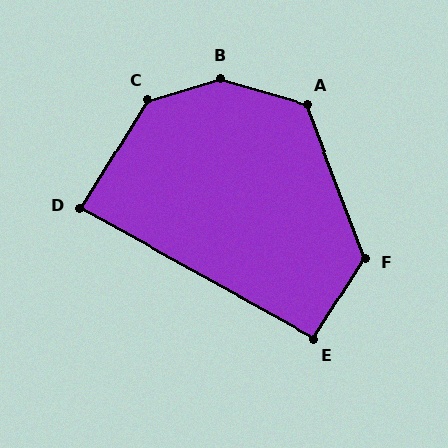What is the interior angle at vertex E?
Approximately 94 degrees (approximately right).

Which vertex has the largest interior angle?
B, at approximately 147 degrees.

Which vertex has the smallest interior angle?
D, at approximately 87 degrees.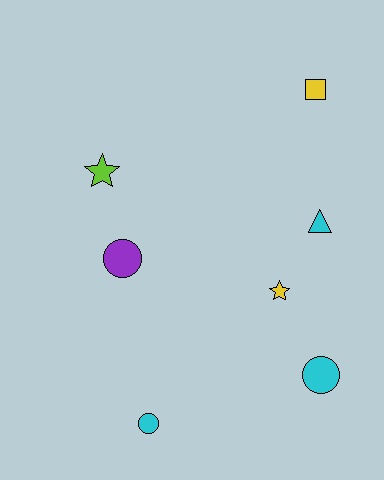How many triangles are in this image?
There is 1 triangle.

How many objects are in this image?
There are 7 objects.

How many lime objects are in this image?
There is 1 lime object.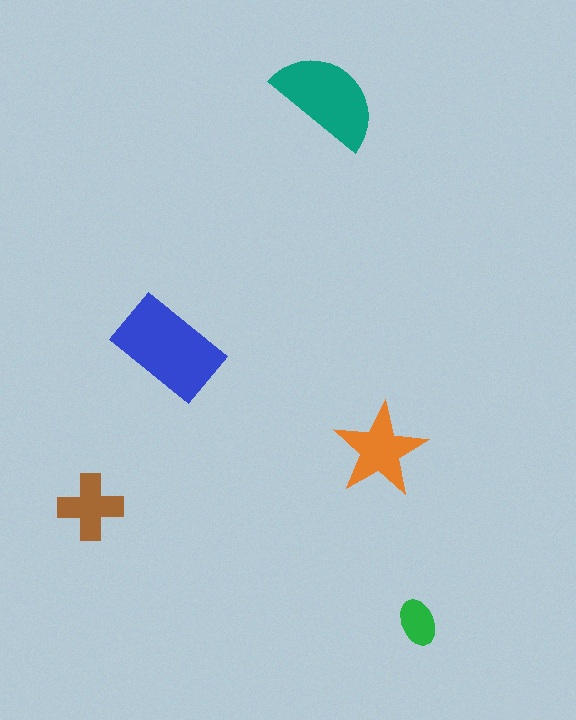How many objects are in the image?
There are 5 objects in the image.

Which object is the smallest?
The green ellipse.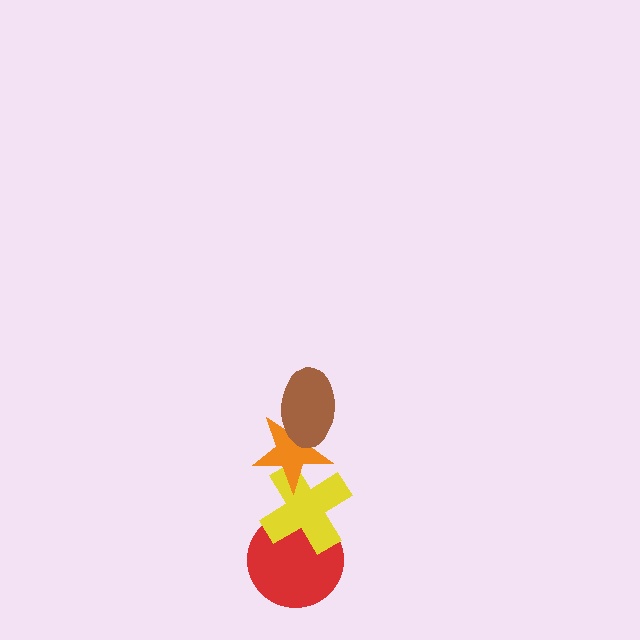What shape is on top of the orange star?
The brown ellipse is on top of the orange star.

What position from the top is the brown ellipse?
The brown ellipse is 1st from the top.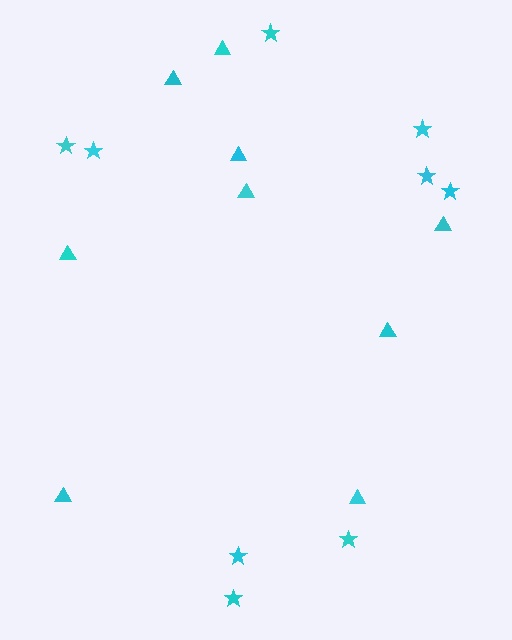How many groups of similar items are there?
There are 2 groups: one group of triangles (9) and one group of stars (9).